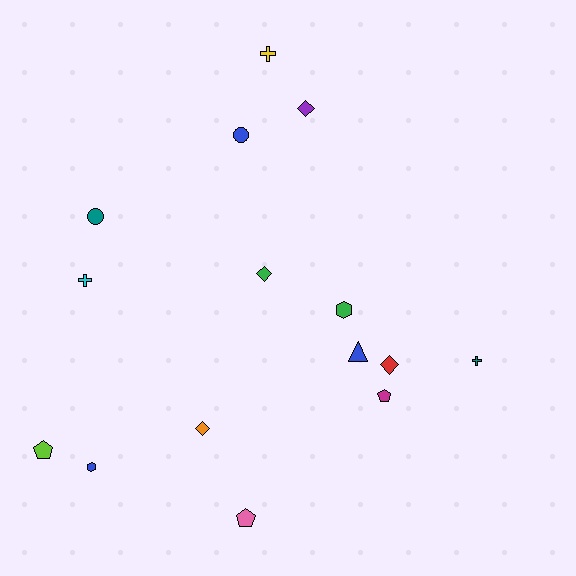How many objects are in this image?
There are 15 objects.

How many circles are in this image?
There are 2 circles.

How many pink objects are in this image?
There is 1 pink object.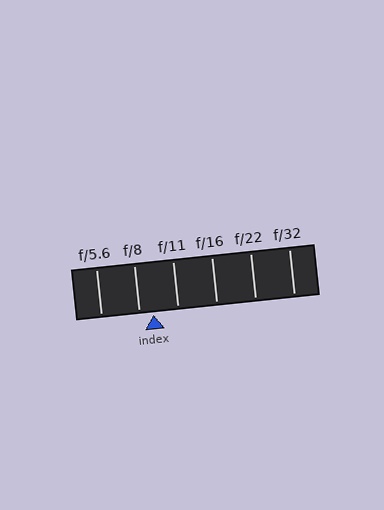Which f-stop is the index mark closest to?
The index mark is closest to f/8.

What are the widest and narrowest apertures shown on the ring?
The widest aperture shown is f/5.6 and the narrowest is f/32.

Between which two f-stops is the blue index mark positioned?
The index mark is between f/8 and f/11.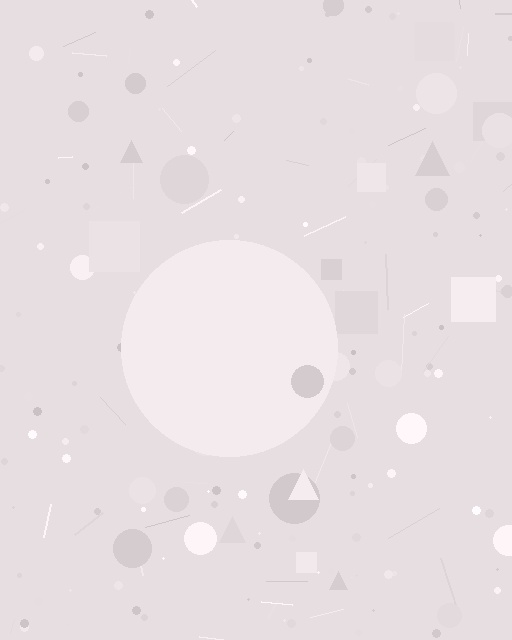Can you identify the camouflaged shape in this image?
The camouflaged shape is a circle.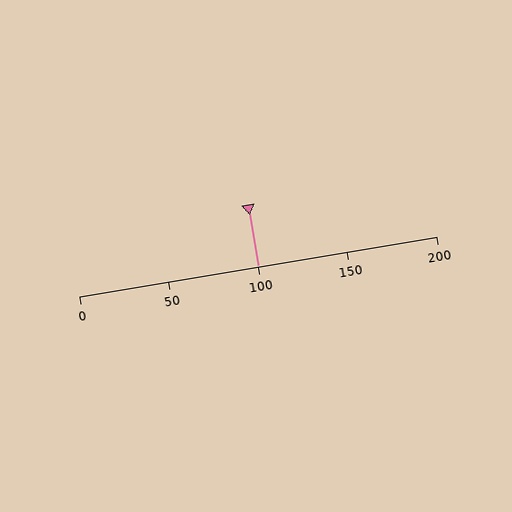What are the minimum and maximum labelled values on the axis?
The axis runs from 0 to 200.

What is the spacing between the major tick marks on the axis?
The major ticks are spaced 50 apart.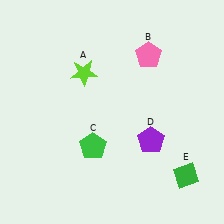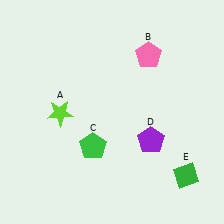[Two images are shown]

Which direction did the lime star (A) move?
The lime star (A) moved down.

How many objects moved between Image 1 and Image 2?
1 object moved between the two images.